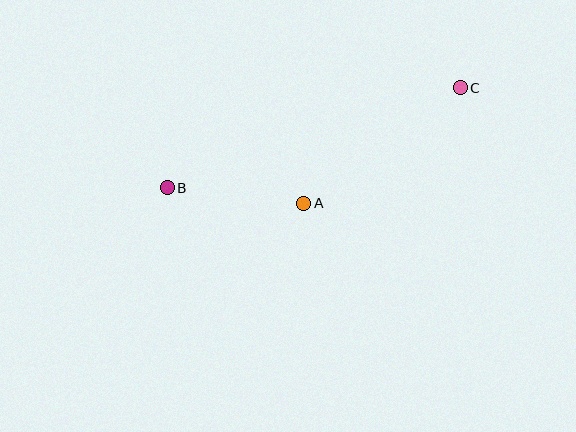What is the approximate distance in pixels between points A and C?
The distance between A and C is approximately 194 pixels.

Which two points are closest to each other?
Points A and B are closest to each other.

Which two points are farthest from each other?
Points B and C are farthest from each other.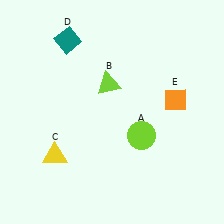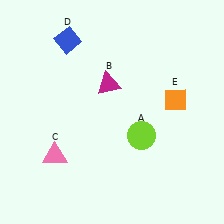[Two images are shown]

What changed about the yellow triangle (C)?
In Image 1, C is yellow. In Image 2, it changed to pink.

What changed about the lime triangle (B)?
In Image 1, B is lime. In Image 2, it changed to magenta.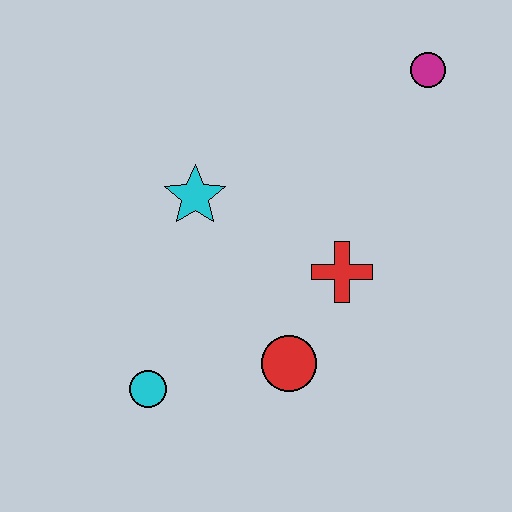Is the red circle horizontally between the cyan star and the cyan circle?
No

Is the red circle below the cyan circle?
No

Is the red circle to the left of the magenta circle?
Yes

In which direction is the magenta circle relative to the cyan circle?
The magenta circle is above the cyan circle.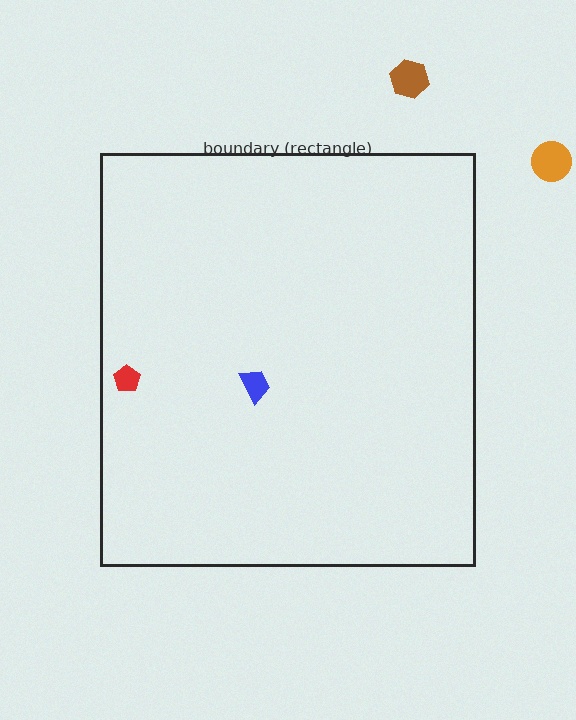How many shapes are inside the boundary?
2 inside, 2 outside.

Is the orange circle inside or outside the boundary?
Outside.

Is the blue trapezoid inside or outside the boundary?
Inside.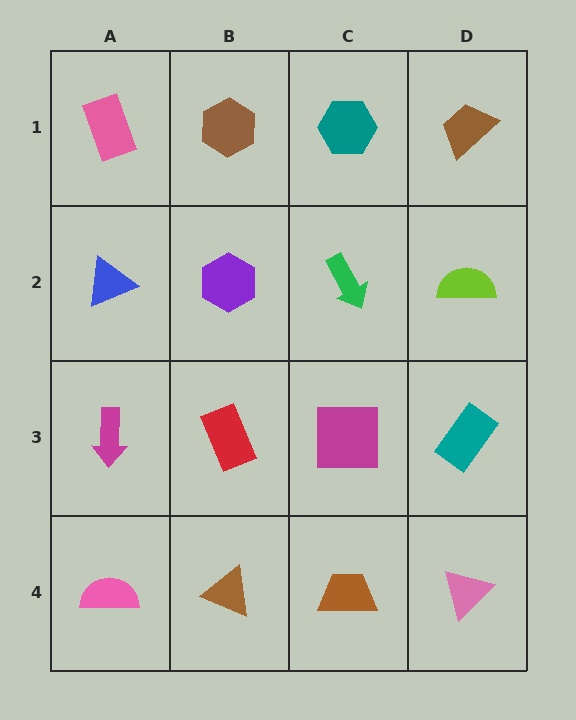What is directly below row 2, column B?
A red rectangle.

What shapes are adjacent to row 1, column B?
A purple hexagon (row 2, column B), a pink rectangle (row 1, column A), a teal hexagon (row 1, column C).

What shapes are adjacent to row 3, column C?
A green arrow (row 2, column C), a brown trapezoid (row 4, column C), a red rectangle (row 3, column B), a teal rectangle (row 3, column D).